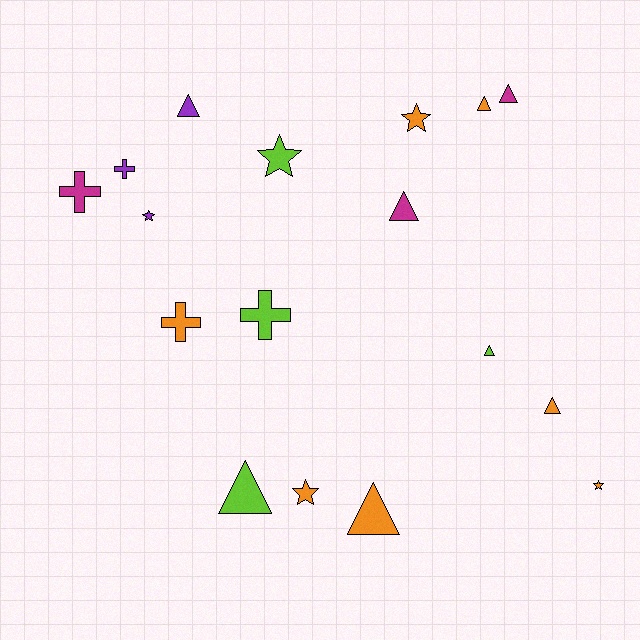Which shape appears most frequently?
Triangle, with 8 objects.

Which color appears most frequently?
Orange, with 7 objects.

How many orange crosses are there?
There is 1 orange cross.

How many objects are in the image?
There are 17 objects.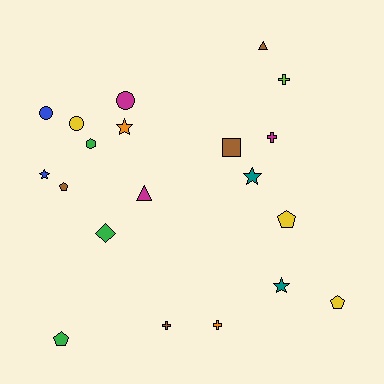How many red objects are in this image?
There are no red objects.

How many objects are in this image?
There are 20 objects.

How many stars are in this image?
There are 4 stars.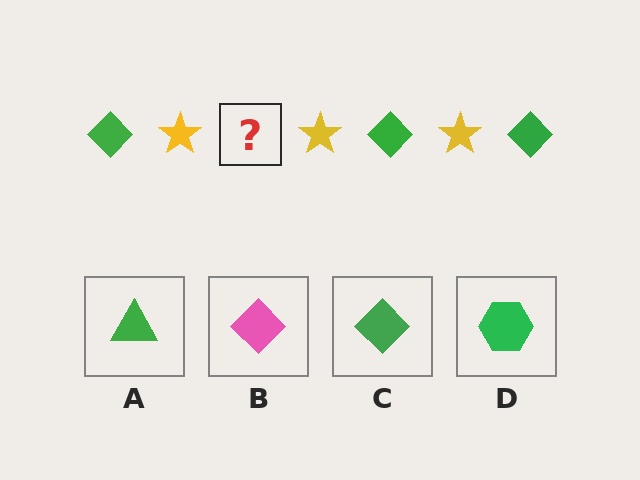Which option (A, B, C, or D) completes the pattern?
C.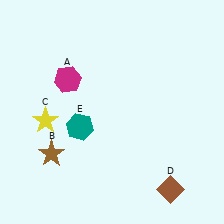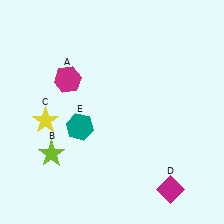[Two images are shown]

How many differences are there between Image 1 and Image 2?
There are 2 differences between the two images.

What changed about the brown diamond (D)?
In Image 1, D is brown. In Image 2, it changed to magenta.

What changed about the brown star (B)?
In Image 1, B is brown. In Image 2, it changed to lime.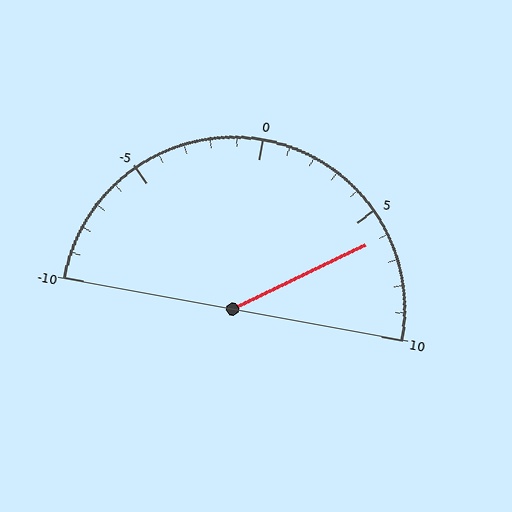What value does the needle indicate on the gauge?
The needle indicates approximately 6.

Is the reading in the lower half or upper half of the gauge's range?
The reading is in the upper half of the range (-10 to 10).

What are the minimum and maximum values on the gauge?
The gauge ranges from -10 to 10.